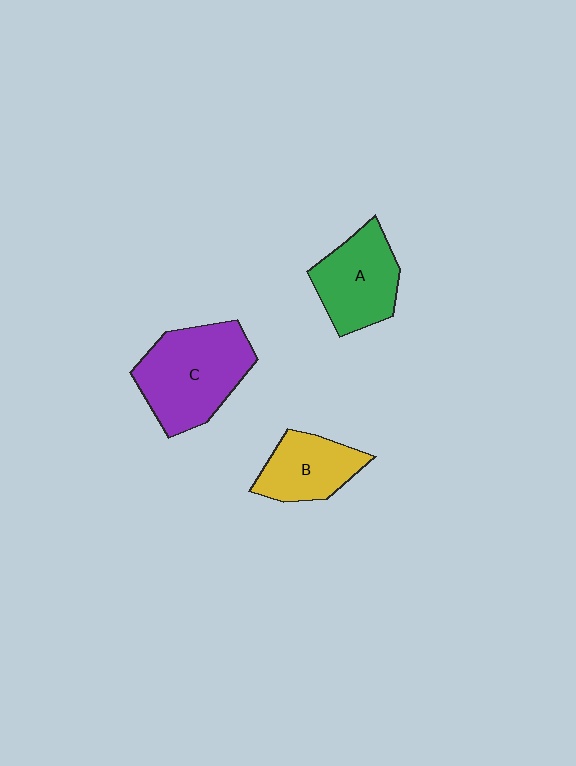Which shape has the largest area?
Shape C (purple).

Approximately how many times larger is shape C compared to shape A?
Approximately 1.4 times.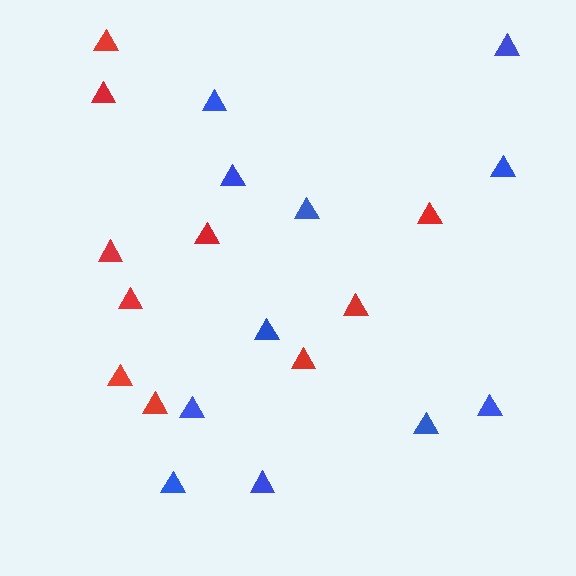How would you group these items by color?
There are 2 groups: one group of red triangles (10) and one group of blue triangles (11).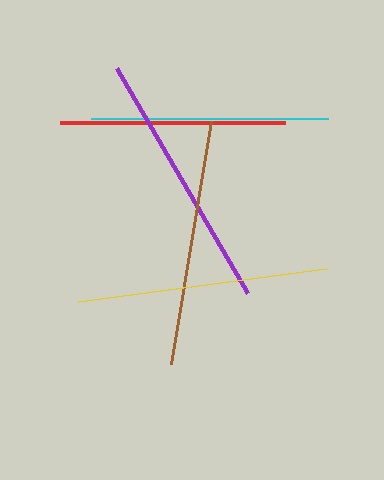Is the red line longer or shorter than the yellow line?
The yellow line is longer than the red line.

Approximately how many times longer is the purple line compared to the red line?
The purple line is approximately 1.2 times the length of the red line.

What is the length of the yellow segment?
The yellow segment is approximately 250 pixels long.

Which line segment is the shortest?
The red line is the shortest at approximately 225 pixels.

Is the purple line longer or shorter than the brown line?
The purple line is longer than the brown line.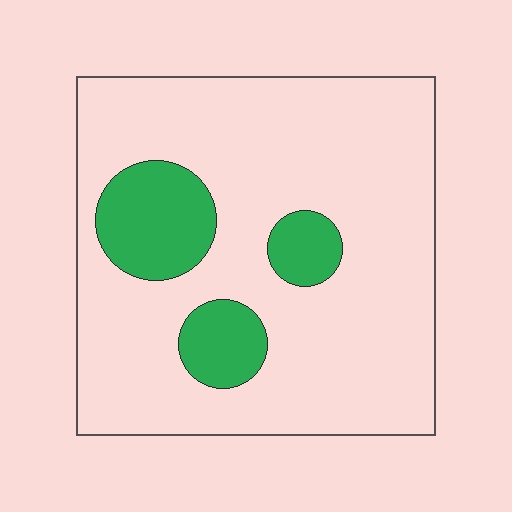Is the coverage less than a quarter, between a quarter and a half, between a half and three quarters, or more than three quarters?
Less than a quarter.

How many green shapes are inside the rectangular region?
3.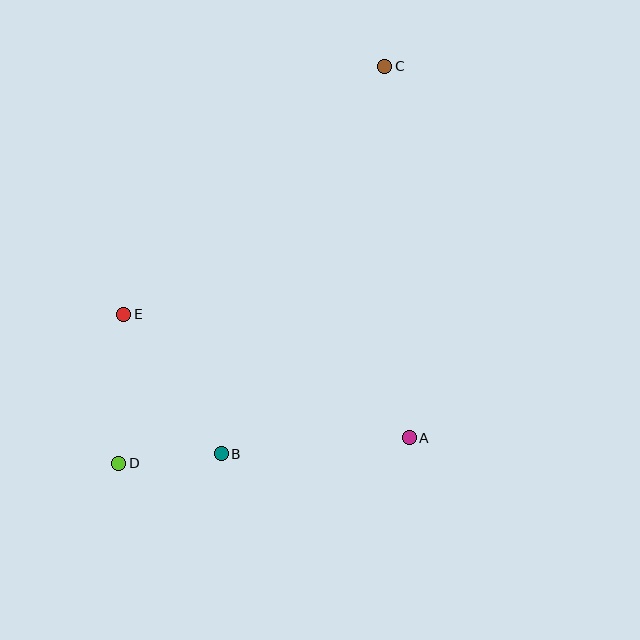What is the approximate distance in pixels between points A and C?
The distance between A and C is approximately 372 pixels.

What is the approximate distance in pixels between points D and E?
The distance between D and E is approximately 149 pixels.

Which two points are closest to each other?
Points B and D are closest to each other.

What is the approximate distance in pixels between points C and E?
The distance between C and E is approximately 360 pixels.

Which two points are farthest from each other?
Points C and D are farthest from each other.